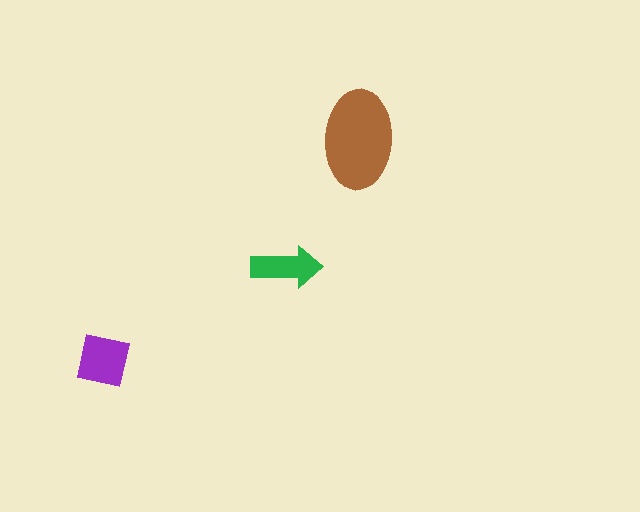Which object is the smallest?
The green arrow.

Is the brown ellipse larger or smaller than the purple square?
Larger.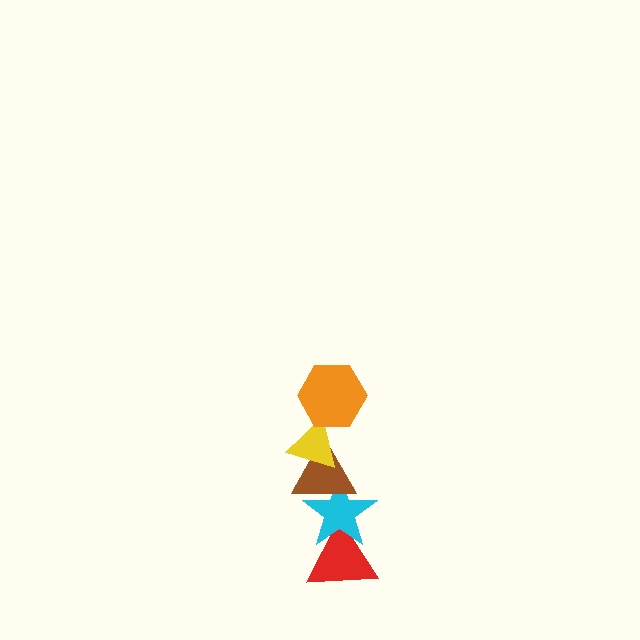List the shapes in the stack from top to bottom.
From top to bottom: the orange hexagon, the yellow triangle, the brown triangle, the cyan star, the red triangle.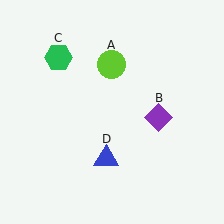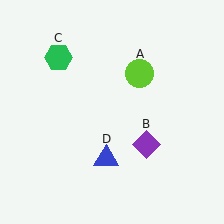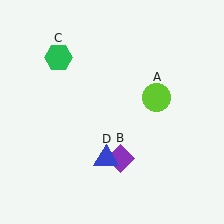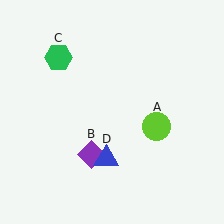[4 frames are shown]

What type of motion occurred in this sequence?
The lime circle (object A), purple diamond (object B) rotated clockwise around the center of the scene.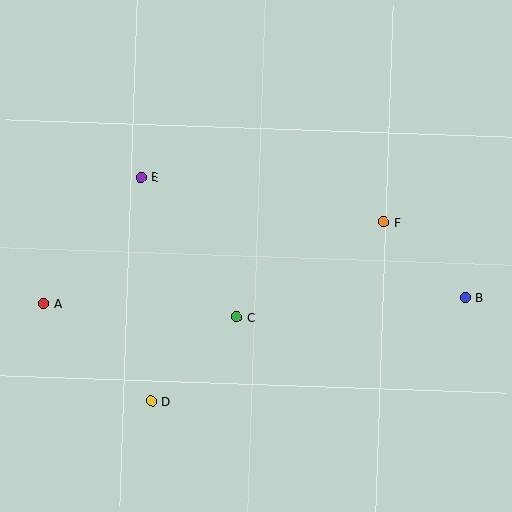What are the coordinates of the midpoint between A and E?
The midpoint between A and E is at (93, 241).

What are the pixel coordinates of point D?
Point D is at (151, 401).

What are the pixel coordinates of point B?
Point B is at (465, 297).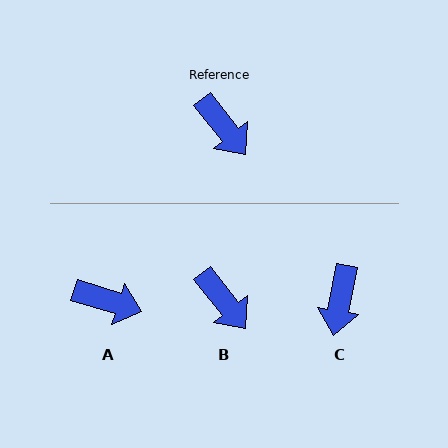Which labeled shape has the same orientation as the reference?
B.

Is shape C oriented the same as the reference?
No, it is off by about 49 degrees.